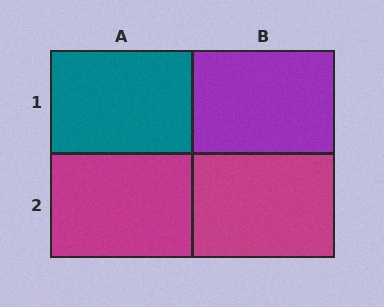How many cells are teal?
1 cell is teal.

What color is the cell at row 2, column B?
Magenta.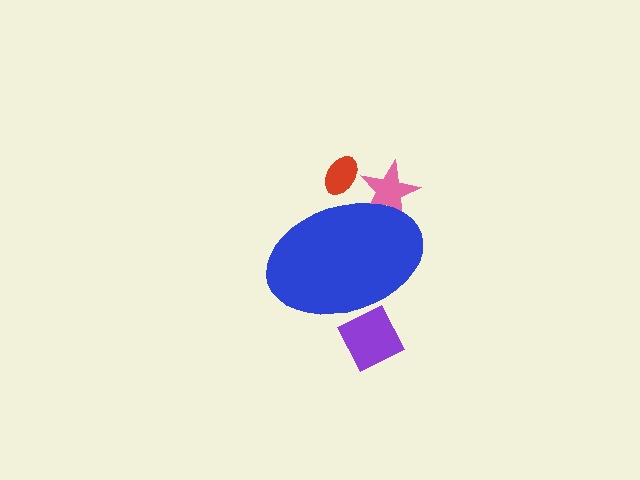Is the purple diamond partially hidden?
Yes, the purple diamond is partially hidden behind the blue ellipse.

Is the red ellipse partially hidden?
Yes, the red ellipse is partially hidden behind the blue ellipse.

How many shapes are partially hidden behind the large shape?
3 shapes are partially hidden.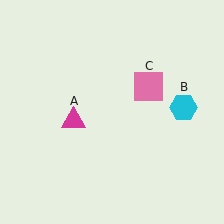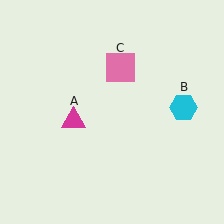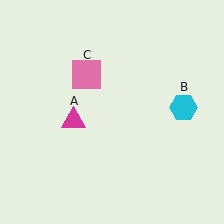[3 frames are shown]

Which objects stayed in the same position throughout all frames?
Magenta triangle (object A) and cyan hexagon (object B) remained stationary.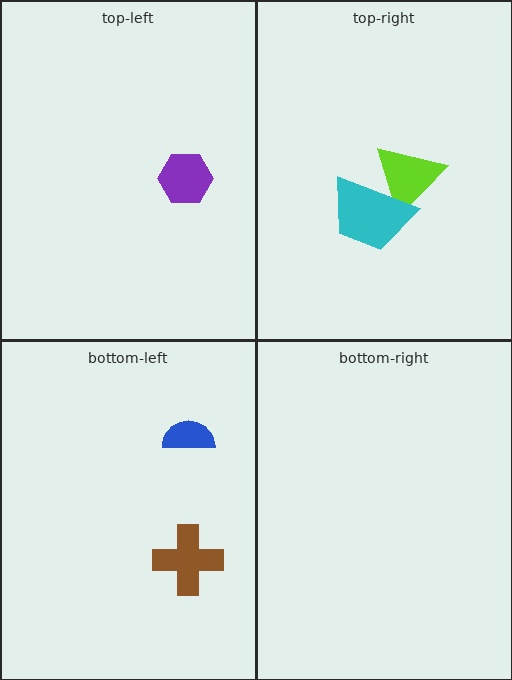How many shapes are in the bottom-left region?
2.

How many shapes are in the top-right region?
2.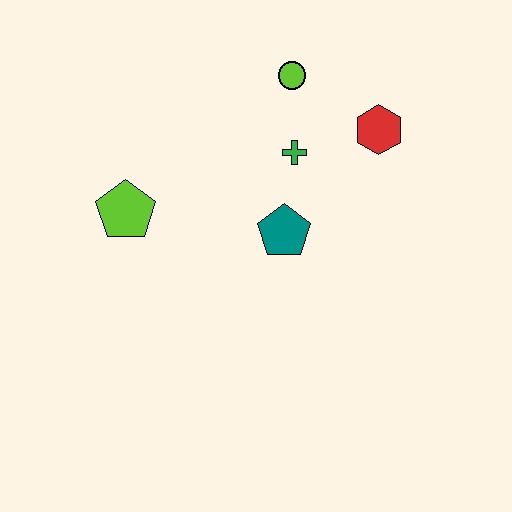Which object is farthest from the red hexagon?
The lime pentagon is farthest from the red hexagon.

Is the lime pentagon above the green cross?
No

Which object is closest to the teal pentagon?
The green cross is closest to the teal pentagon.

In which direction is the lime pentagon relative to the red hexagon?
The lime pentagon is to the left of the red hexagon.